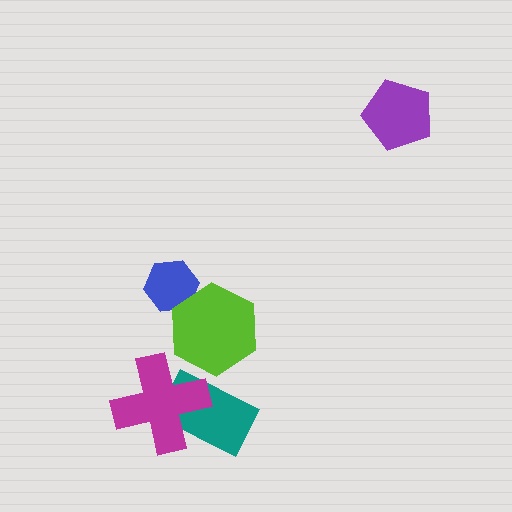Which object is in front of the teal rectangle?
The magenta cross is in front of the teal rectangle.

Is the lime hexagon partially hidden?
No, no other shape covers it.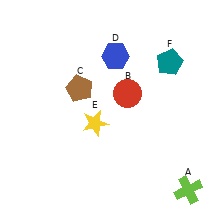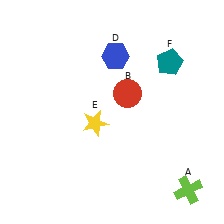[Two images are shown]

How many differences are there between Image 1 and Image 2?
There is 1 difference between the two images.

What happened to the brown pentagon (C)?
The brown pentagon (C) was removed in Image 2. It was in the top-left area of Image 1.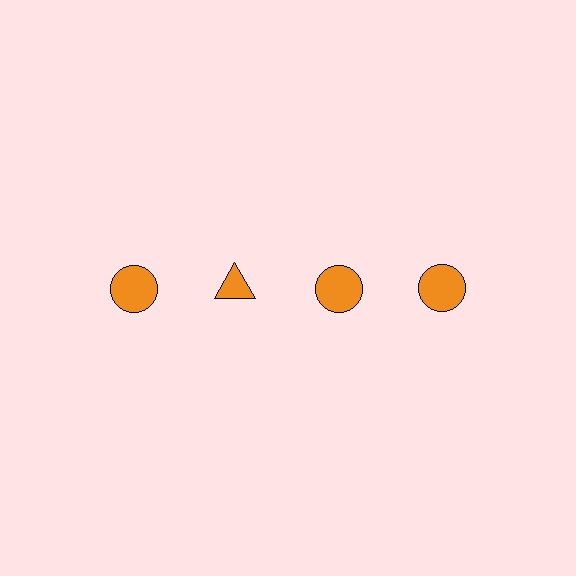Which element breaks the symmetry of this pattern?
The orange triangle in the top row, second from left column breaks the symmetry. All other shapes are orange circles.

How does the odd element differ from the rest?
It has a different shape: triangle instead of circle.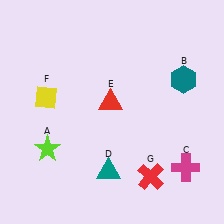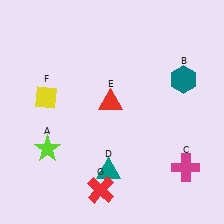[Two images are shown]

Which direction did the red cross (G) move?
The red cross (G) moved left.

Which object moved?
The red cross (G) moved left.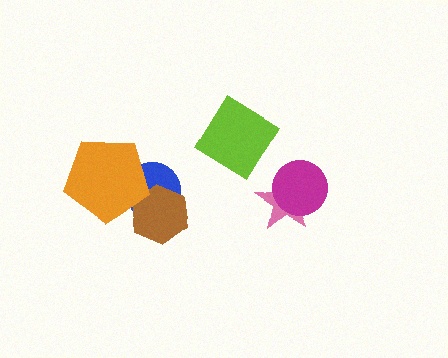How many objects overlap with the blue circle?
2 objects overlap with the blue circle.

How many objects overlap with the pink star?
1 object overlaps with the pink star.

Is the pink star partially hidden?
Yes, it is partially covered by another shape.